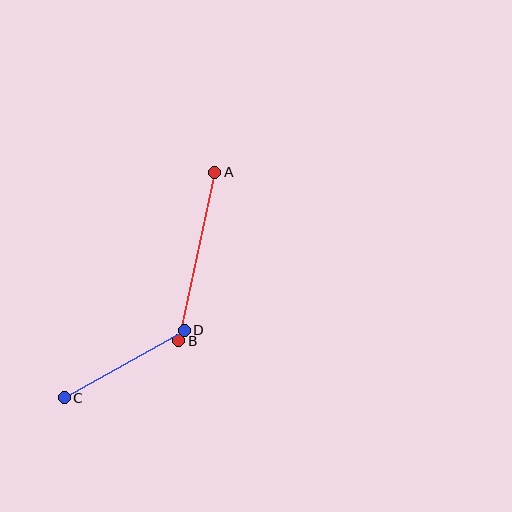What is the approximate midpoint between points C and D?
The midpoint is at approximately (124, 364) pixels.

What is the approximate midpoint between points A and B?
The midpoint is at approximately (197, 257) pixels.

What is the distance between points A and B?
The distance is approximately 173 pixels.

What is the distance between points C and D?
The distance is approximately 138 pixels.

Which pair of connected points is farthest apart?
Points A and B are farthest apart.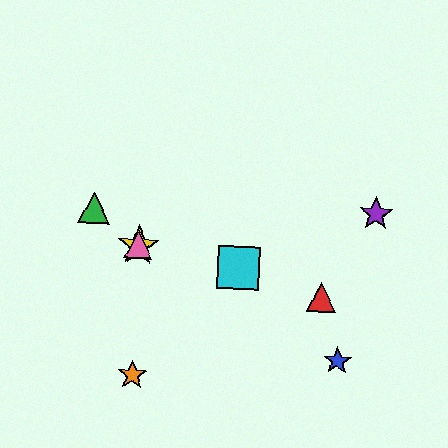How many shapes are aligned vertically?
3 shapes (the yellow star, the orange star, the pink triangle) are aligned vertically.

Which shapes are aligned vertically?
The yellow star, the orange star, the pink triangle are aligned vertically.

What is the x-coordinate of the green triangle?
The green triangle is at x≈94.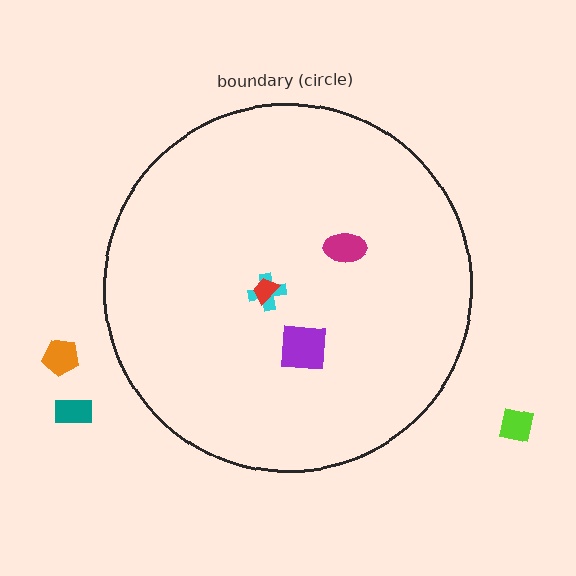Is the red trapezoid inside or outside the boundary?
Inside.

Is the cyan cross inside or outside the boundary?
Inside.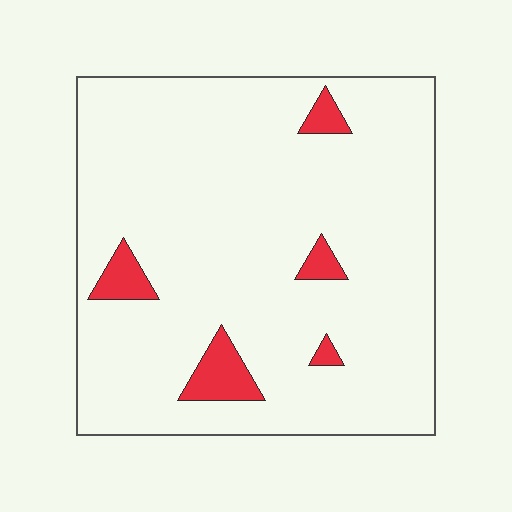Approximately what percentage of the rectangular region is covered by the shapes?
Approximately 5%.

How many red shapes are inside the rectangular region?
5.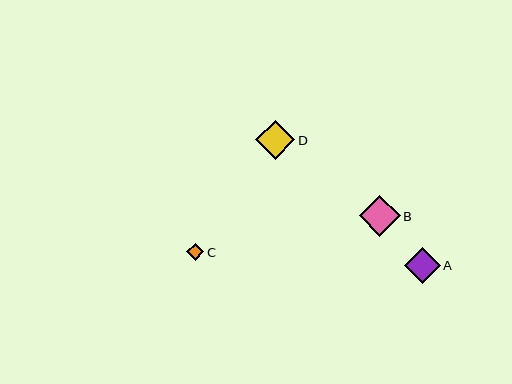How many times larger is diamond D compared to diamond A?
Diamond D is approximately 1.1 times the size of diamond A.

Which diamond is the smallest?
Diamond C is the smallest with a size of approximately 17 pixels.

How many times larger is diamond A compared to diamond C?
Diamond A is approximately 2.1 times the size of diamond C.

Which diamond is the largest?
Diamond B is the largest with a size of approximately 40 pixels.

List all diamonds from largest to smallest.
From largest to smallest: B, D, A, C.